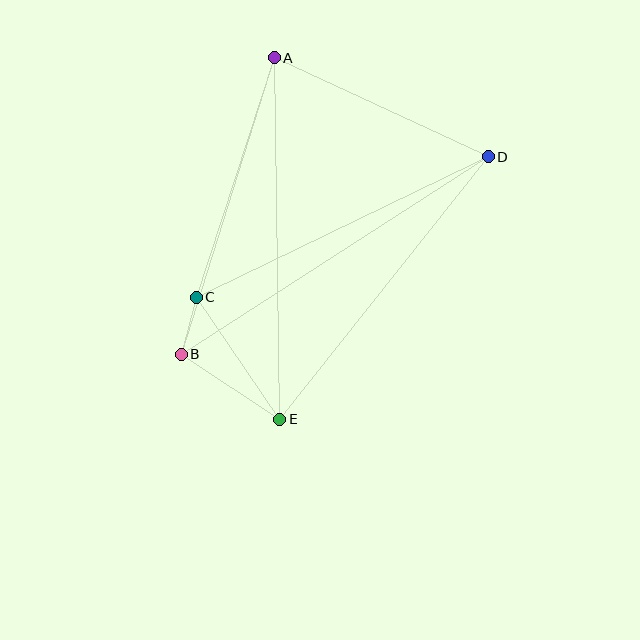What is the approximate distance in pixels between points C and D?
The distance between C and D is approximately 324 pixels.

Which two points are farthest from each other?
Points B and D are farthest from each other.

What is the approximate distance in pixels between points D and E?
The distance between D and E is approximately 335 pixels.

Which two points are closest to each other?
Points B and C are closest to each other.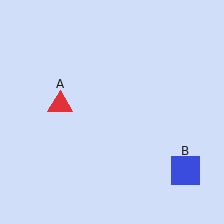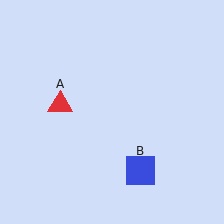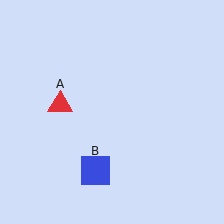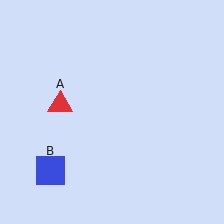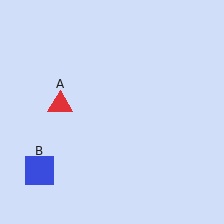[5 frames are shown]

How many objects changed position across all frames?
1 object changed position: blue square (object B).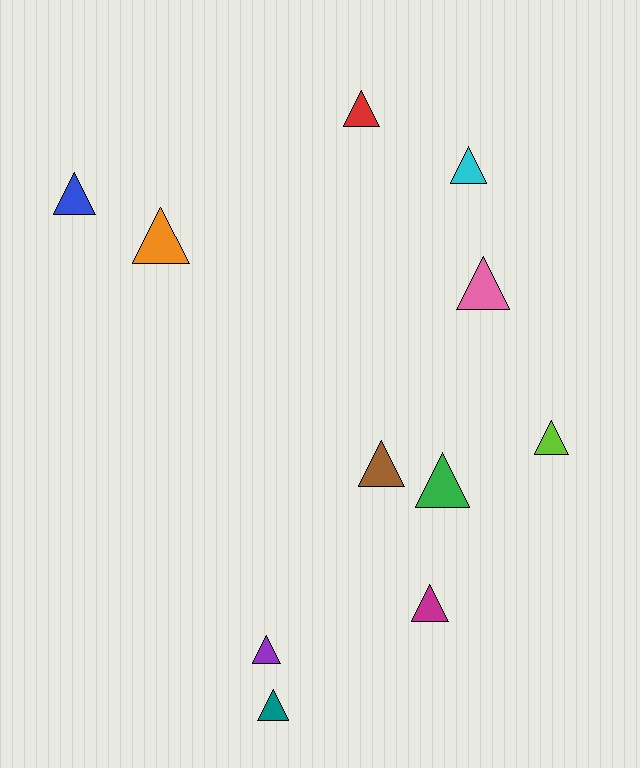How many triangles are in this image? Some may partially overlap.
There are 11 triangles.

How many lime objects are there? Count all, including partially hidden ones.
There is 1 lime object.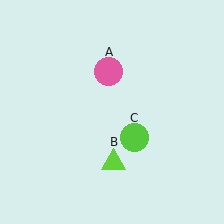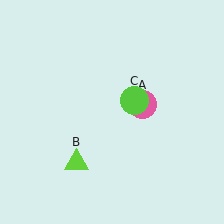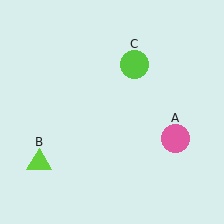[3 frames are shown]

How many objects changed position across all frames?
3 objects changed position: pink circle (object A), lime triangle (object B), lime circle (object C).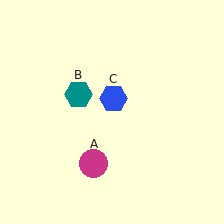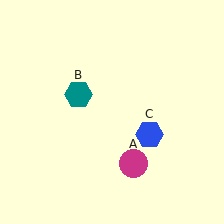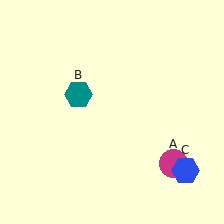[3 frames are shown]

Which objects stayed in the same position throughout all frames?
Teal hexagon (object B) remained stationary.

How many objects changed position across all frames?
2 objects changed position: magenta circle (object A), blue hexagon (object C).